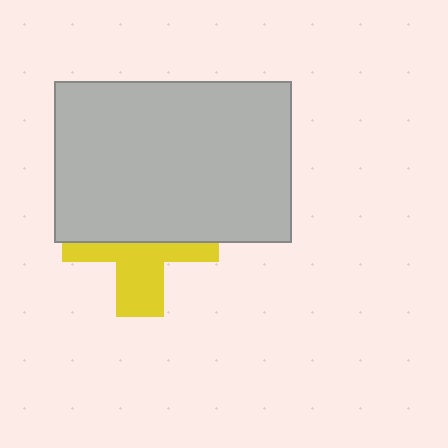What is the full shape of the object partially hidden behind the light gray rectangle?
The partially hidden object is a yellow cross.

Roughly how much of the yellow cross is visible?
A small part of it is visible (roughly 43%).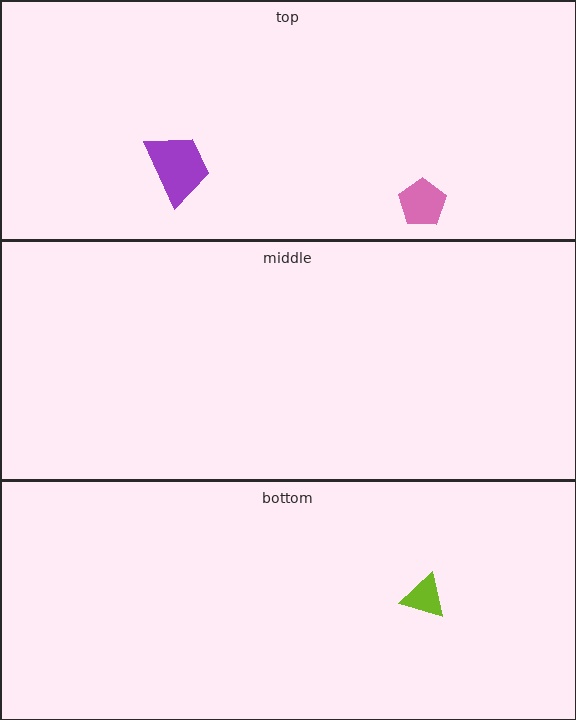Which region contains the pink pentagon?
The top region.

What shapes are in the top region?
The pink pentagon, the purple trapezoid.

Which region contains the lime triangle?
The bottom region.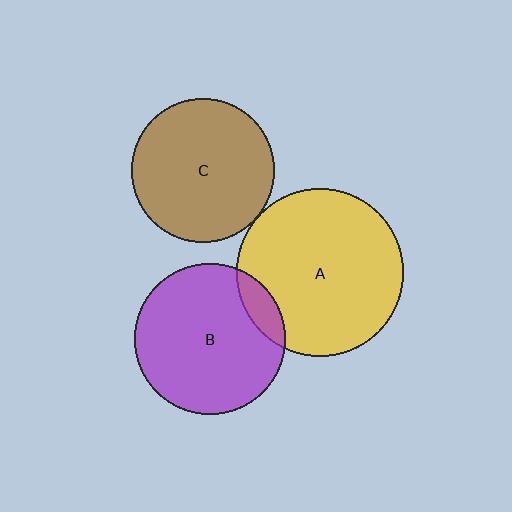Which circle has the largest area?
Circle A (yellow).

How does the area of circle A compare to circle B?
Approximately 1.2 times.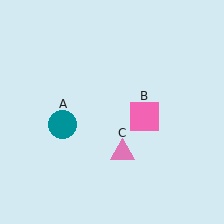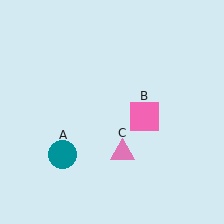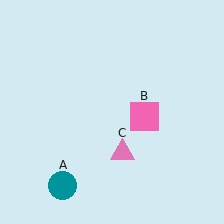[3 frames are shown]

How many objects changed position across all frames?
1 object changed position: teal circle (object A).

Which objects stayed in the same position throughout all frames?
Pink square (object B) and pink triangle (object C) remained stationary.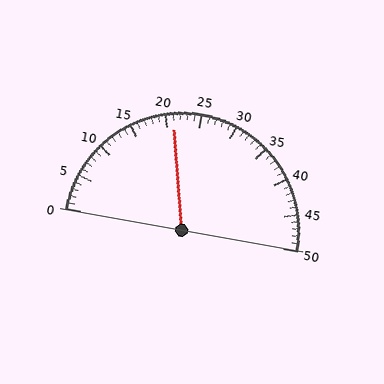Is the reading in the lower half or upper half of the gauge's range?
The reading is in the lower half of the range (0 to 50).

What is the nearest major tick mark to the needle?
The nearest major tick mark is 20.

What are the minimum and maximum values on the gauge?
The gauge ranges from 0 to 50.